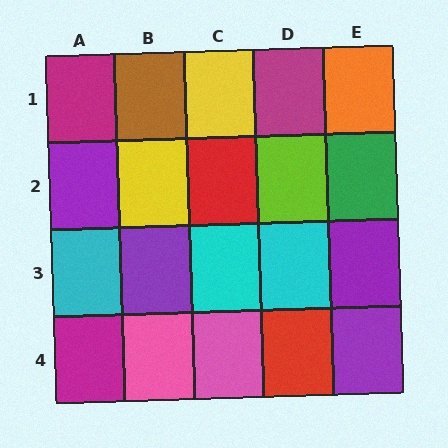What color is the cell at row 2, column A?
Purple.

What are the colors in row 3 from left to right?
Cyan, purple, cyan, cyan, purple.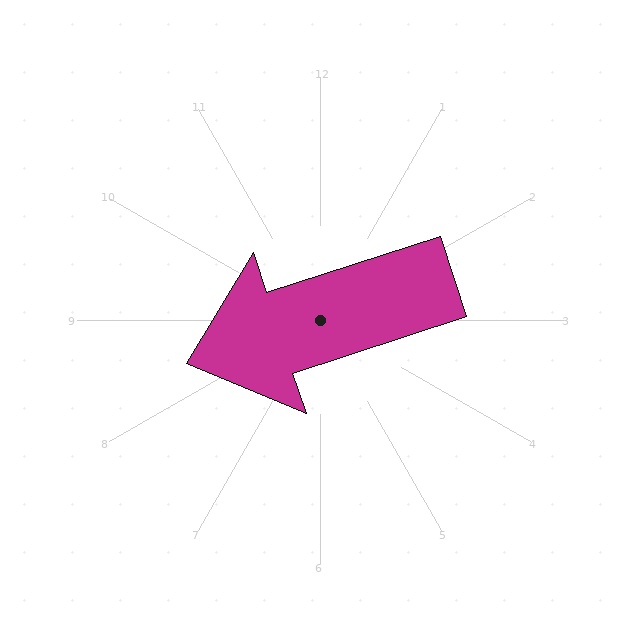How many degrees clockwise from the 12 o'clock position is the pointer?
Approximately 252 degrees.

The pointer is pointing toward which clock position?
Roughly 8 o'clock.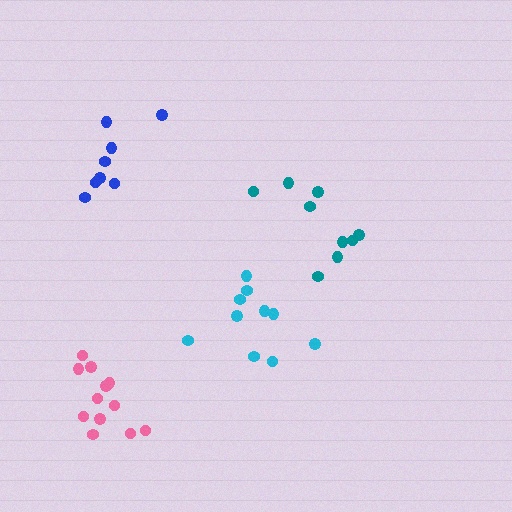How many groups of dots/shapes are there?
There are 4 groups.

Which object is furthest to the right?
The teal cluster is rightmost.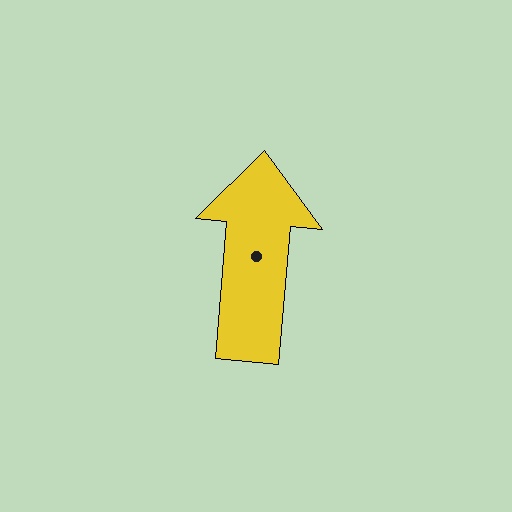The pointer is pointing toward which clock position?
Roughly 12 o'clock.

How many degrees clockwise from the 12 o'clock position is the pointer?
Approximately 5 degrees.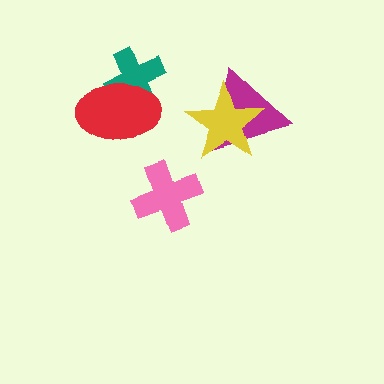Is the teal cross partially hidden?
Yes, it is partially covered by another shape.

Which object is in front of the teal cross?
The red ellipse is in front of the teal cross.